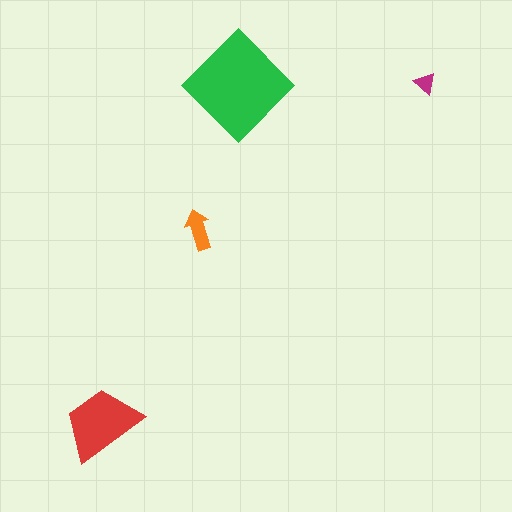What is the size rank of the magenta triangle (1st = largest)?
4th.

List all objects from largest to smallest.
The green diamond, the red trapezoid, the orange arrow, the magenta triangle.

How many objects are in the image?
There are 4 objects in the image.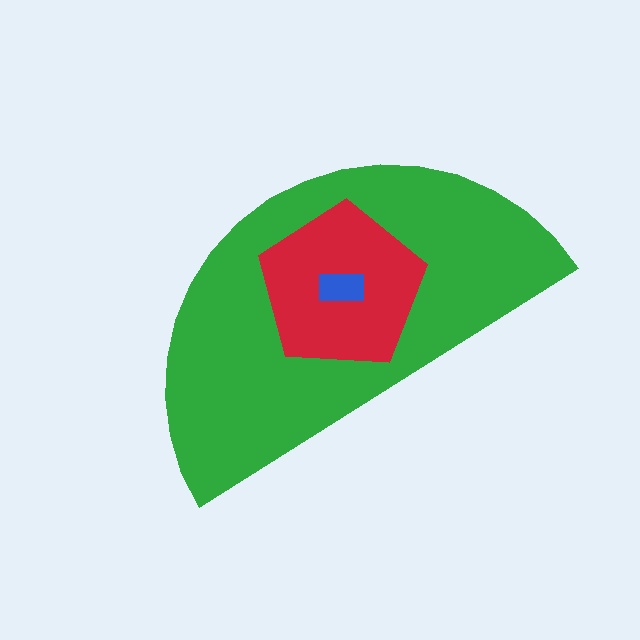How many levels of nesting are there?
3.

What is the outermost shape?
The green semicircle.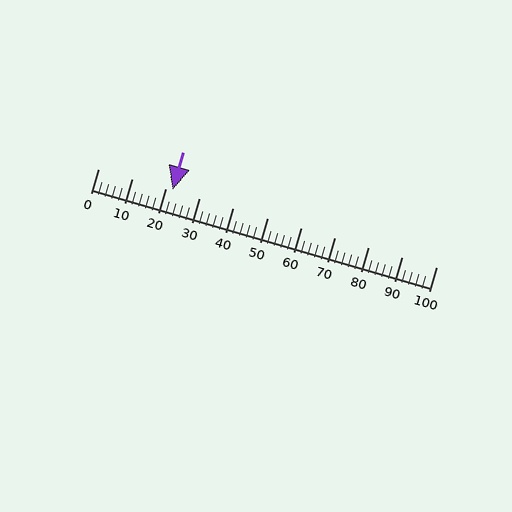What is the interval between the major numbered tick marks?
The major tick marks are spaced 10 units apart.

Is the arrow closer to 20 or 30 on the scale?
The arrow is closer to 20.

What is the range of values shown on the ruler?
The ruler shows values from 0 to 100.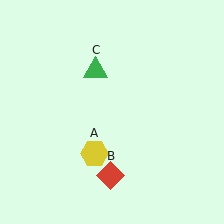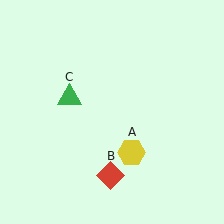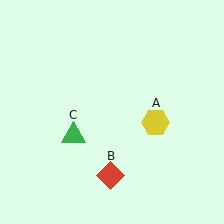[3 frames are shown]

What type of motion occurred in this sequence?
The yellow hexagon (object A), green triangle (object C) rotated counterclockwise around the center of the scene.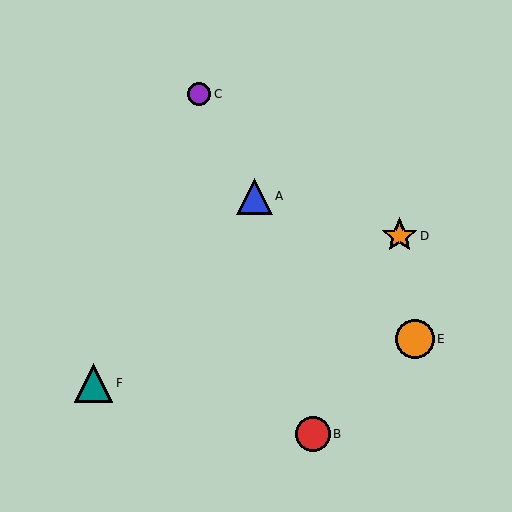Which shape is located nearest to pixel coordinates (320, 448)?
The red circle (labeled B) at (313, 434) is nearest to that location.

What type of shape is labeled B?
Shape B is a red circle.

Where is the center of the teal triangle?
The center of the teal triangle is at (94, 383).